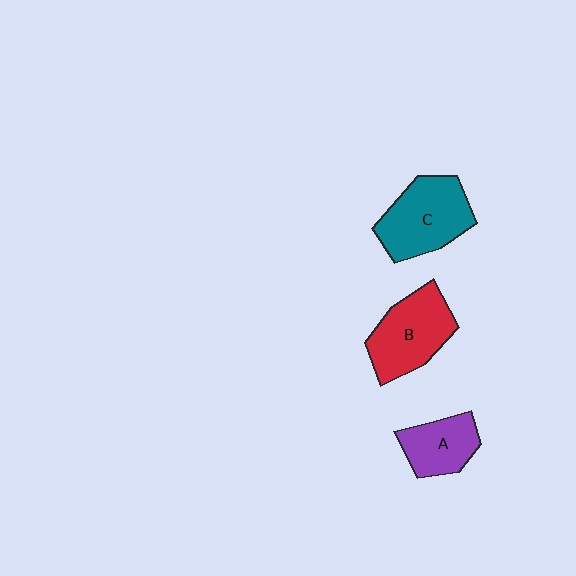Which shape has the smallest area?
Shape A (purple).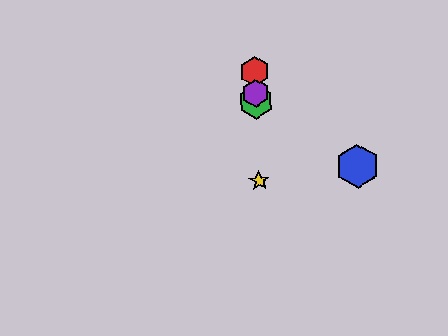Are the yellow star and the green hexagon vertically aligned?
Yes, both are at x≈259.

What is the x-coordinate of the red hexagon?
The red hexagon is at x≈255.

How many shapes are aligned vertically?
4 shapes (the red hexagon, the green hexagon, the yellow star, the purple hexagon) are aligned vertically.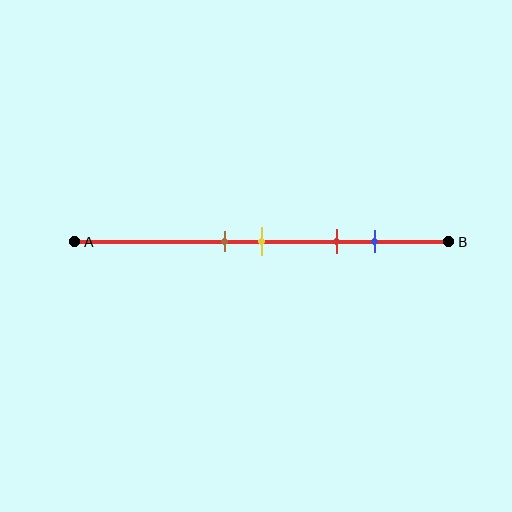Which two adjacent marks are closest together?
The brown and yellow marks are the closest adjacent pair.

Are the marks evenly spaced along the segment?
No, the marks are not evenly spaced.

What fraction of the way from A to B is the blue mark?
The blue mark is approximately 80% (0.8) of the way from A to B.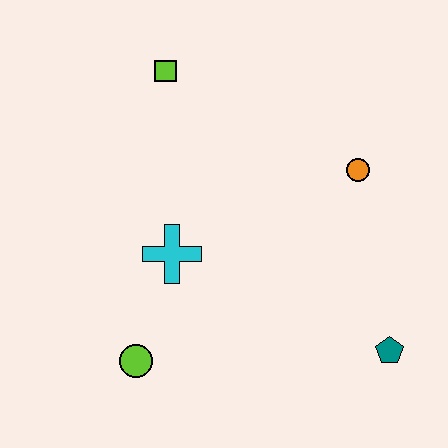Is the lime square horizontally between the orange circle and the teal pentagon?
No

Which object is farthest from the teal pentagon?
The lime square is farthest from the teal pentagon.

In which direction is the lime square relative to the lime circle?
The lime square is above the lime circle.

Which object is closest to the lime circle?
The cyan cross is closest to the lime circle.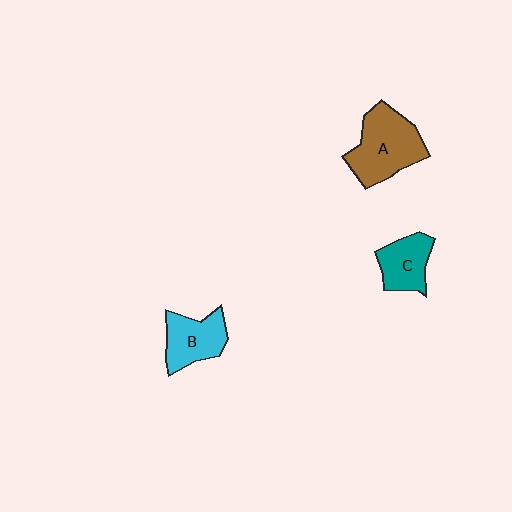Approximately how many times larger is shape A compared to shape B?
Approximately 1.5 times.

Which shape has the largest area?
Shape A (brown).